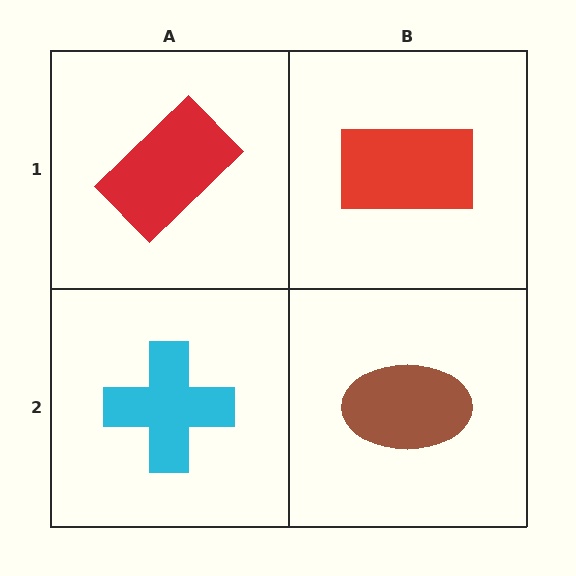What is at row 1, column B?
A red rectangle.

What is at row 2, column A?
A cyan cross.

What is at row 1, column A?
A red rectangle.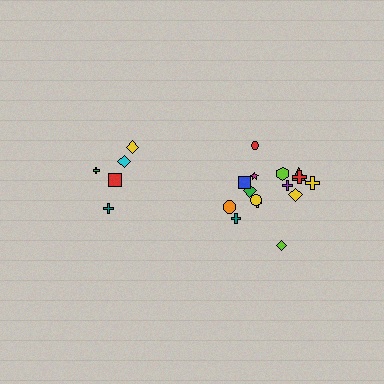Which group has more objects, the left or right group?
The right group.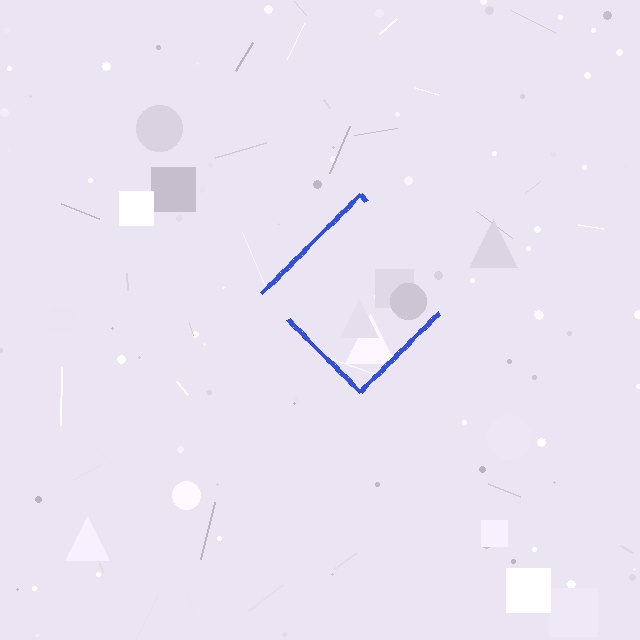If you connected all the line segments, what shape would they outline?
They would outline a diamond.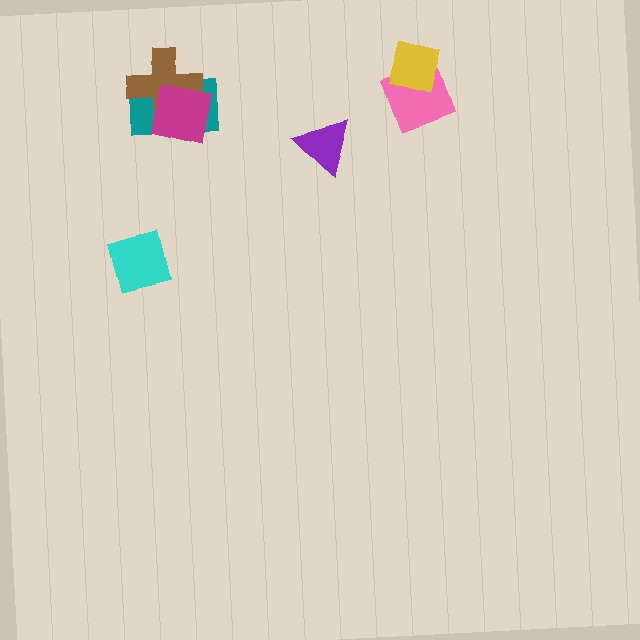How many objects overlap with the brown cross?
2 objects overlap with the brown cross.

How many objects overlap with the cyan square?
0 objects overlap with the cyan square.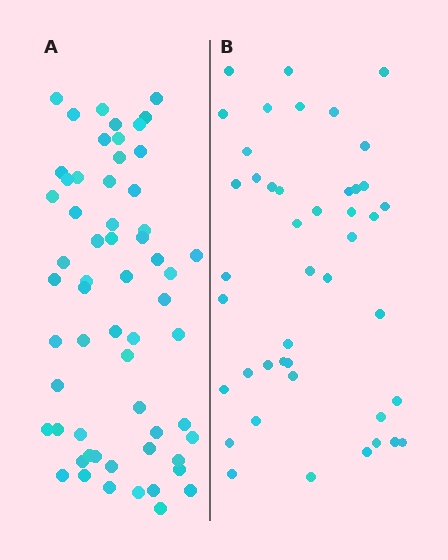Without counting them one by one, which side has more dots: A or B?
Region A (the left region) has more dots.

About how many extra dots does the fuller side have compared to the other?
Region A has approximately 15 more dots than region B.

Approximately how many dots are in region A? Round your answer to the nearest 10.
About 60 dots.